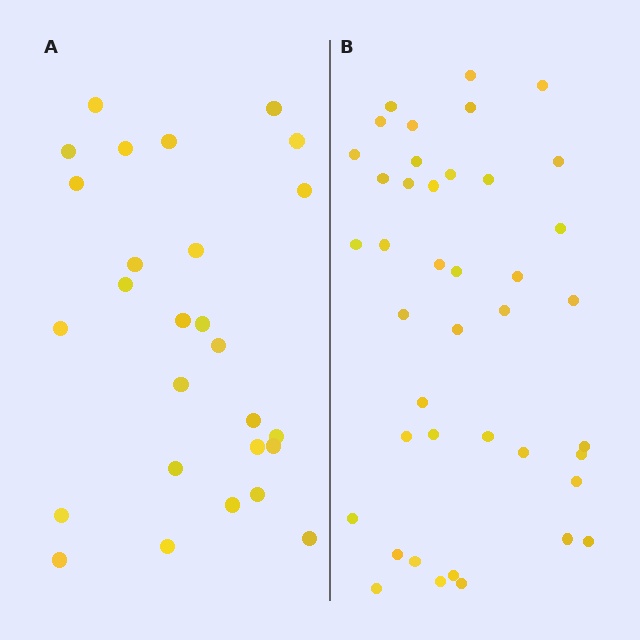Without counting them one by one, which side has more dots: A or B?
Region B (the right region) has more dots.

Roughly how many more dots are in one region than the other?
Region B has approximately 15 more dots than region A.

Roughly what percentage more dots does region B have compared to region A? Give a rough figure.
About 50% more.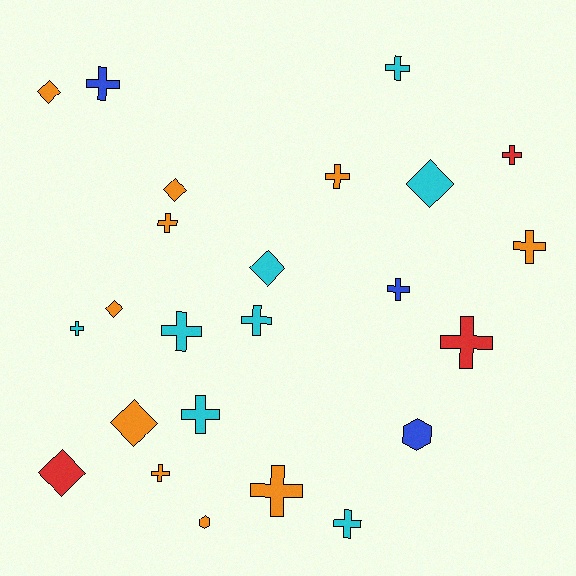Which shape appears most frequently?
Cross, with 15 objects.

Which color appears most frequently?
Orange, with 10 objects.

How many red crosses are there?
There are 2 red crosses.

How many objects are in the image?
There are 24 objects.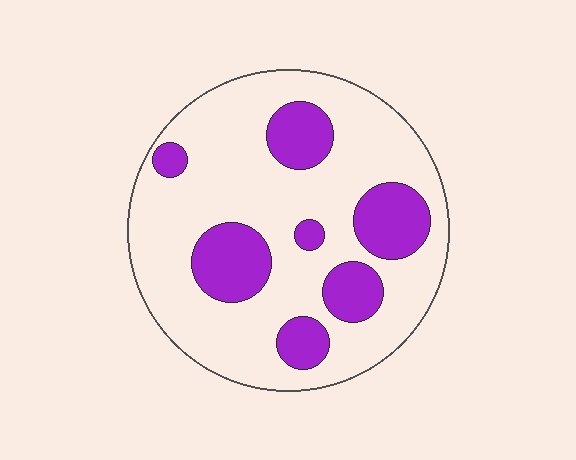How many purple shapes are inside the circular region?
7.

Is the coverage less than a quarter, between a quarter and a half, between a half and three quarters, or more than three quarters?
Between a quarter and a half.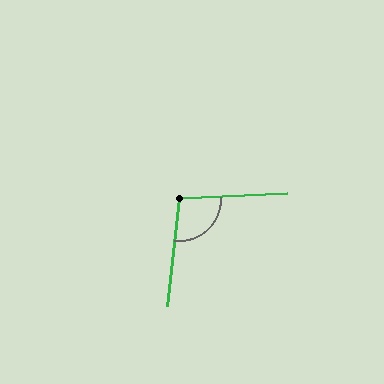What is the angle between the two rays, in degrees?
Approximately 100 degrees.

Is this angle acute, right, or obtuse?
It is obtuse.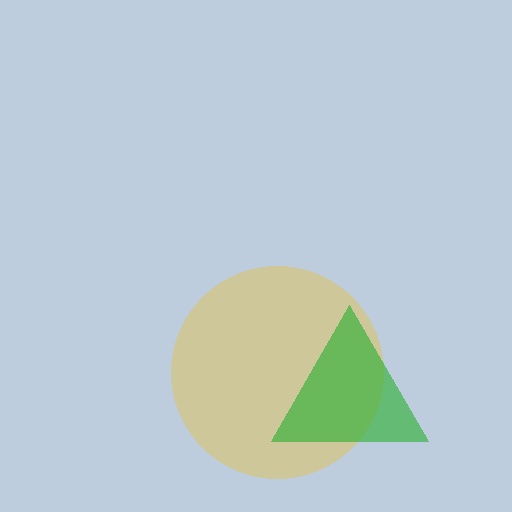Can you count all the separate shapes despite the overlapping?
Yes, there are 2 separate shapes.